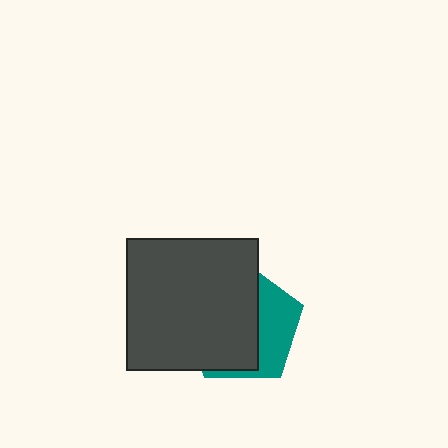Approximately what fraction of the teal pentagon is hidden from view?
Roughly 66% of the teal pentagon is hidden behind the dark gray square.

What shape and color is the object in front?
The object in front is a dark gray square.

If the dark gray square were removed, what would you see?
You would see the complete teal pentagon.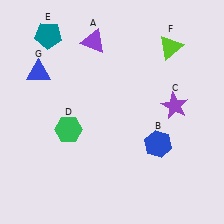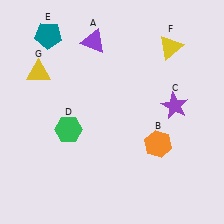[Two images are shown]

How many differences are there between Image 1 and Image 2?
There are 3 differences between the two images.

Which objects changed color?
B changed from blue to orange. F changed from lime to yellow. G changed from blue to yellow.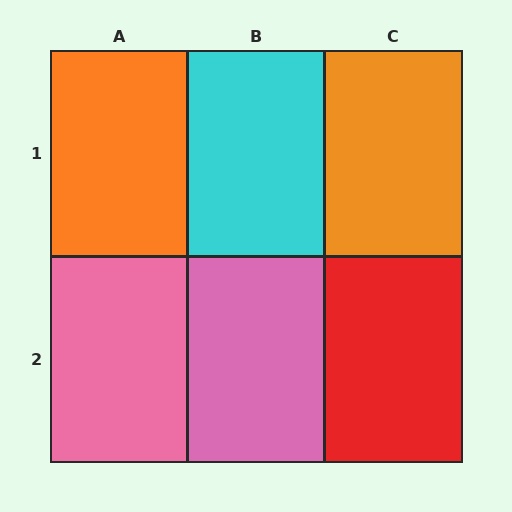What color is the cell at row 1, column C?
Orange.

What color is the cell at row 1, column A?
Orange.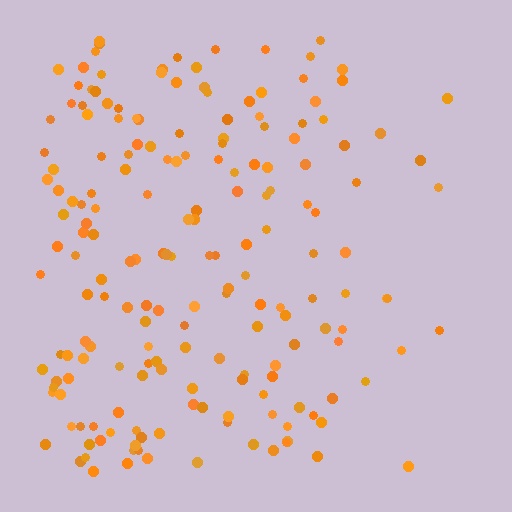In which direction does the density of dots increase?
From right to left, with the left side densest.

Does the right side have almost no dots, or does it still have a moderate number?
Still a moderate number, just noticeably fewer than the left.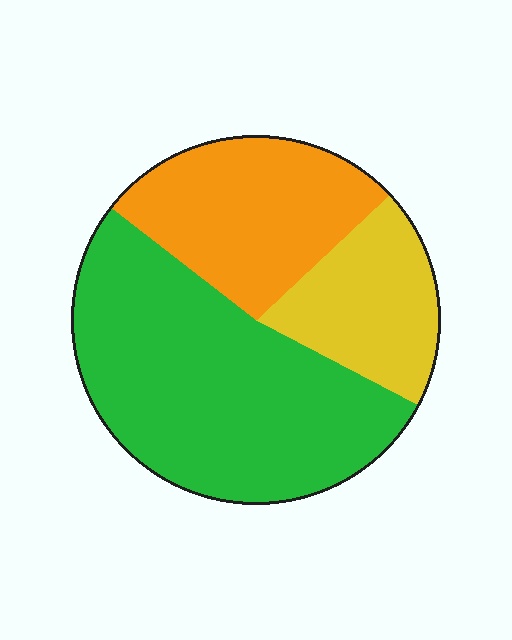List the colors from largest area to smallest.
From largest to smallest: green, orange, yellow.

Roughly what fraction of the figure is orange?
Orange takes up about one quarter (1/4) of the figure.